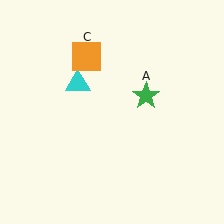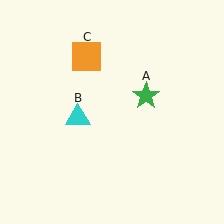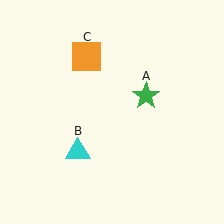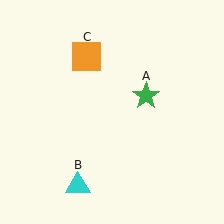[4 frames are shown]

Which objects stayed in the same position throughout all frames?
Green star (object A) and orange square (object C) remained stationary.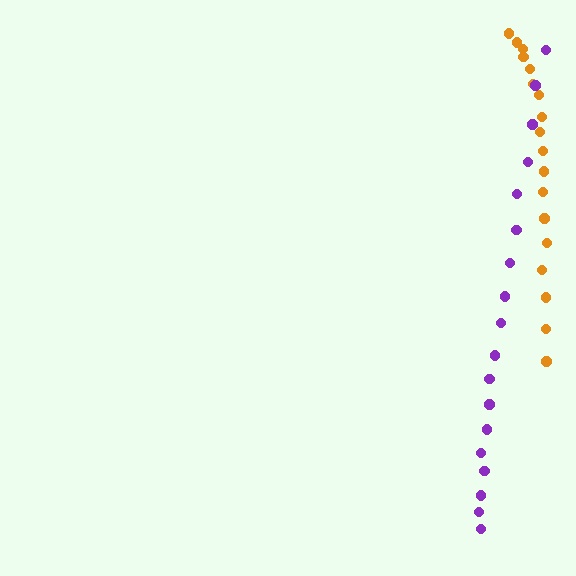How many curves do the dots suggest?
There are 2 distinct paths.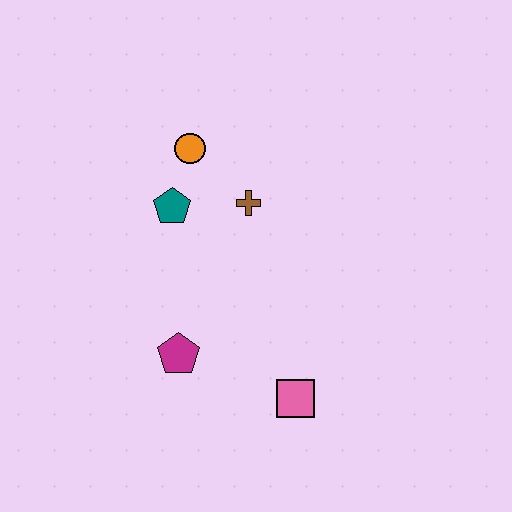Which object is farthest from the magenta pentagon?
The orange circle is farthest from the magenta pentagon.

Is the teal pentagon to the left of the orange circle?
Yes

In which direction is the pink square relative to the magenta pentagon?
The pink square is to the right of the magenta pentagon.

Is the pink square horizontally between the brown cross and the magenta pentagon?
No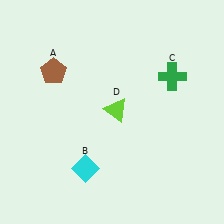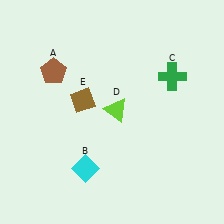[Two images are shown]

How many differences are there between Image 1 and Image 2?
There is 1 difference between the two images.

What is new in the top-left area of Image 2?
A brown diamond (E) was added in the top-left area of Image 2.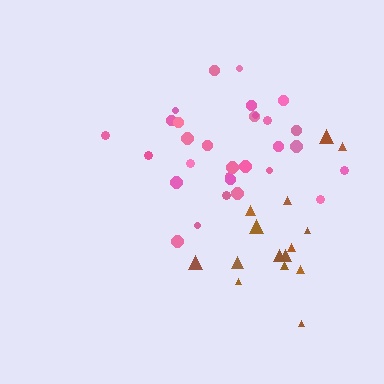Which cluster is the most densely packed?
Pink.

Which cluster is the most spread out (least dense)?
Brown.